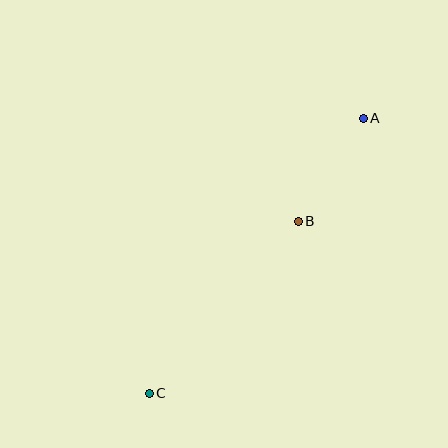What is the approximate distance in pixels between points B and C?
The distance between B and C is approximately 228 pixels.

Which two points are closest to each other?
Points A and B are closest to each other.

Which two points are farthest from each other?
Points A and C are farthest from each other.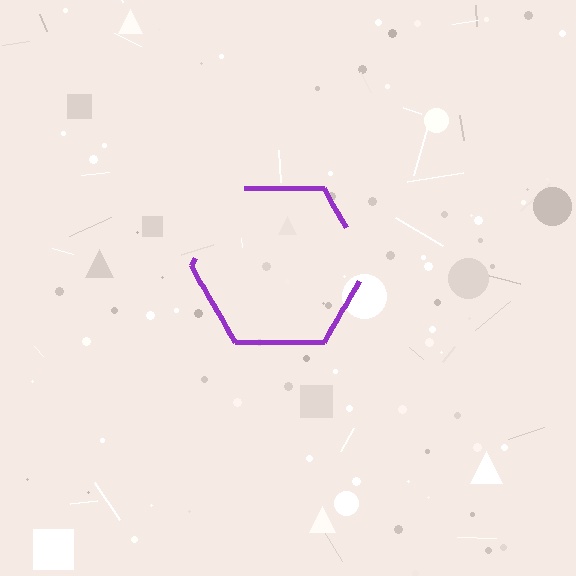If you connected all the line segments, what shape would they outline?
They would outline a hexagon.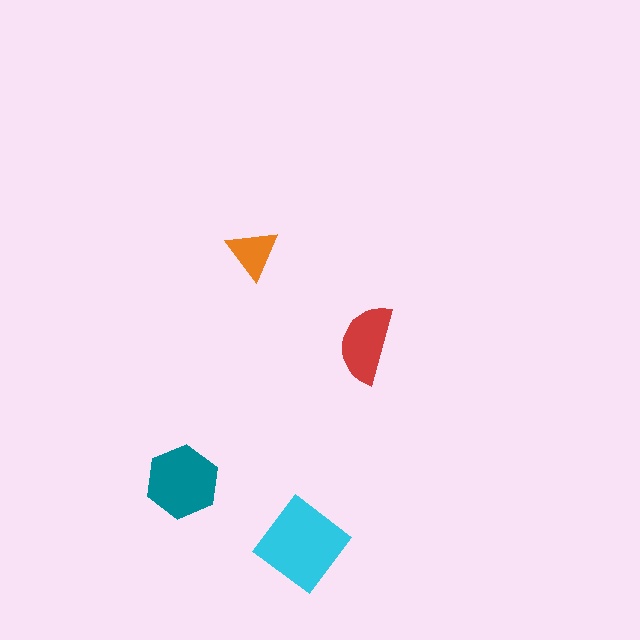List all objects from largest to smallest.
The cyan diamond, the teal hexagon, the red semicircle, the orange triangle.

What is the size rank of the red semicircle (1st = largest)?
3rd.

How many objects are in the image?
There are 4 objects in the image.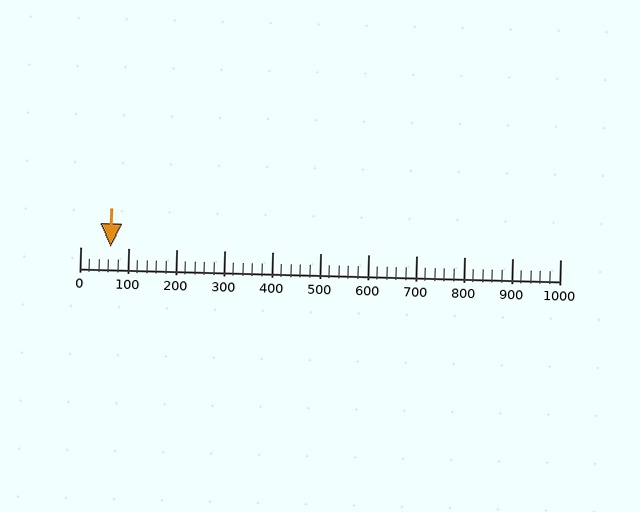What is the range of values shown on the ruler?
The ruler shows values from 0 to 1000.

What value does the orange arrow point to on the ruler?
The orange arrow points to approximately 63.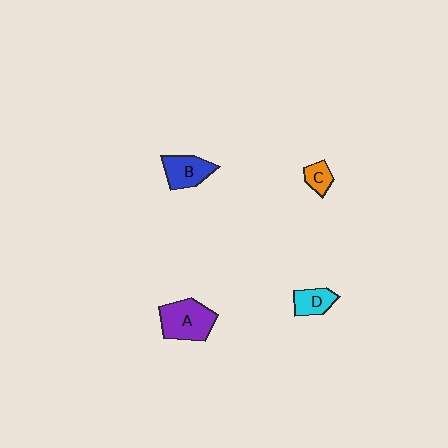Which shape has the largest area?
Shape A (purple).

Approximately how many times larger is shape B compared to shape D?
Approximately 1.4 times.